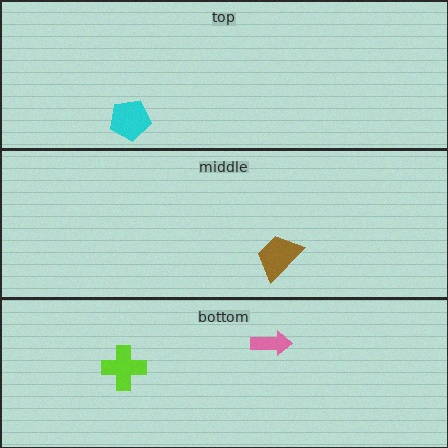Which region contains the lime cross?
The bottom region.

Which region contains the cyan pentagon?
The top region.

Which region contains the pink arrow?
The bottom region.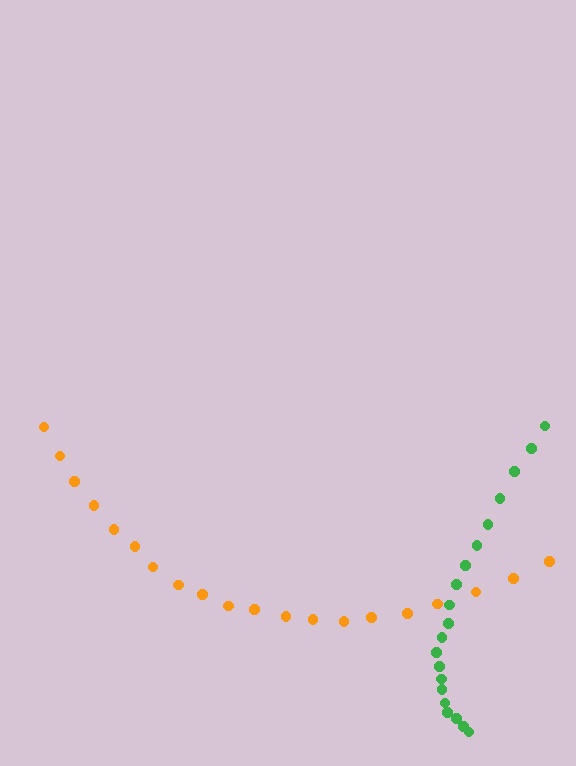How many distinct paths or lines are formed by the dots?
There are 2 distinct paths.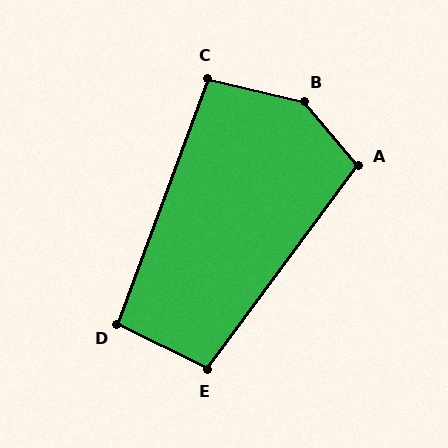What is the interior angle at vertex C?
Approximately 97 degrees (obtuse).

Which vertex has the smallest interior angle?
D, at approximately 96 degrees.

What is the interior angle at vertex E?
Approximately 100 degrees (obtuse).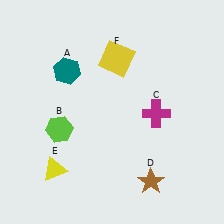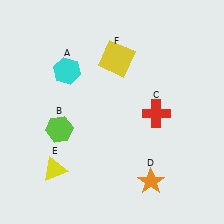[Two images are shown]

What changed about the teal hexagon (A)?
In Image 1, A is teal. In Image 2, it changed to cyan.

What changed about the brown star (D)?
In Image 1, D is brown. In Image 2, it changed to orange.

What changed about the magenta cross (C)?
In Image 1, C is magenta. In Image 2, it changed to red.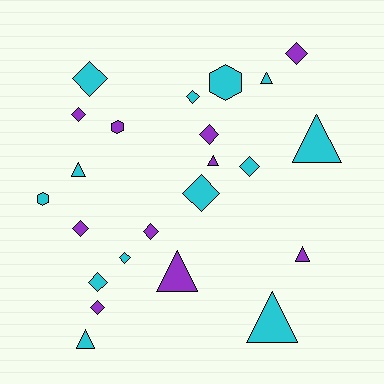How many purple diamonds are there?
There are 6 purple diamonds.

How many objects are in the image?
There are 23 objects.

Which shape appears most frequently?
Diamond, with 12 objects.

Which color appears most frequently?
Cyan, with 13 objects.